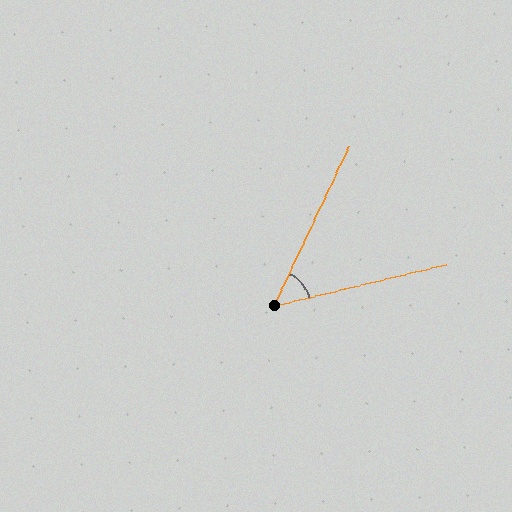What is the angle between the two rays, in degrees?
Approximately 51 degrees.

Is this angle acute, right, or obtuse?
It is acute.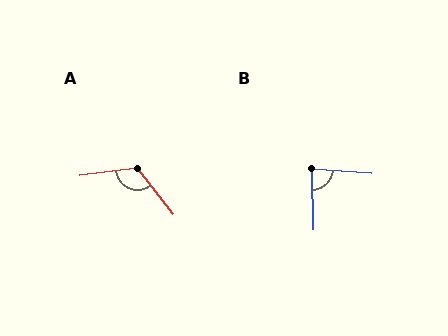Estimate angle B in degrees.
Approximately 84 degrees.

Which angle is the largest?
A, at approximately 120 degrees.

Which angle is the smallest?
B, at approximately 84 degrees.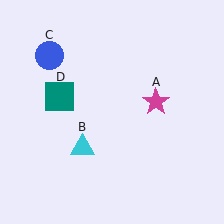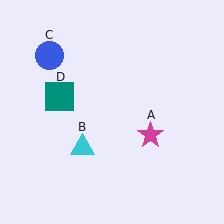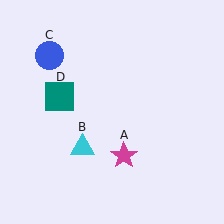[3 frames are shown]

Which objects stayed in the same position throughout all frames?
Cyan triangle (object B) and blue circle (object C) and teal square (object D) remained stationary.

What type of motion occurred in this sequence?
The magenta star (object A) rotated clockwise around the center of the scene.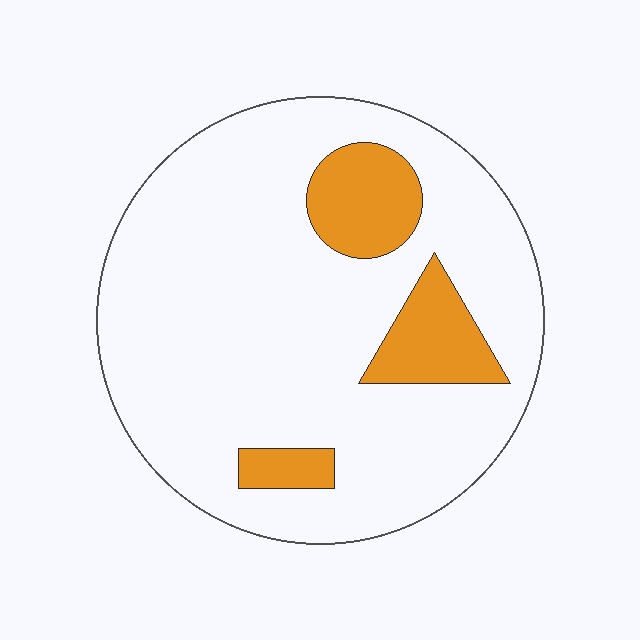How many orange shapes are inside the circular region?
3.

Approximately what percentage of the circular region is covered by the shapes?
Approximately 15%.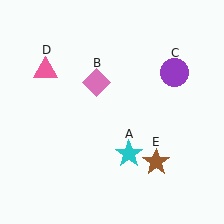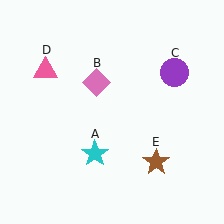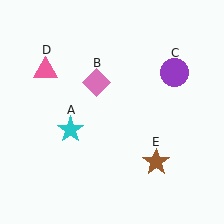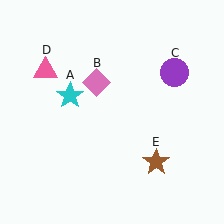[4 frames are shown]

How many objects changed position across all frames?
1 object changed position: cyan star (object A).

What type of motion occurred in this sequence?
The cyan star (object A) rotated clockwise around the center of the scene.